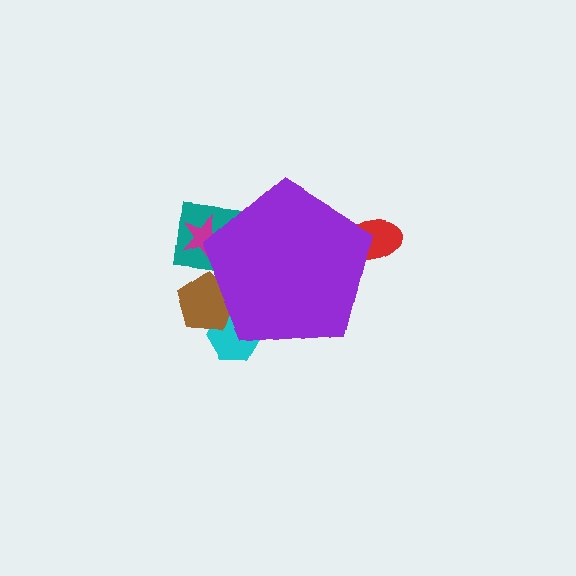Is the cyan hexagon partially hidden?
Yes, the cyan hexagon is partially hidden behind the purple pentagon.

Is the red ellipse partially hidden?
Yes, the red ellipse is partially hidden behind the purple pentagon.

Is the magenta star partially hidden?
Yes, the magenta star is partially hidden behind the purple pentagon.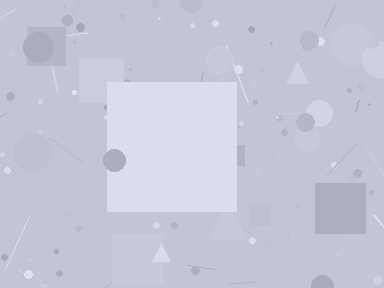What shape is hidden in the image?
A square is hidden in the image.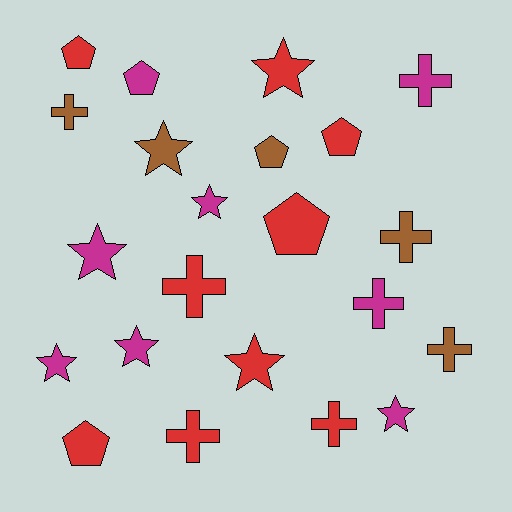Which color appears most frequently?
Red, with 9 objects.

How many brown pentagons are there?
There is 1 brown pentagon.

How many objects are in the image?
There are 22 objects.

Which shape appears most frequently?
Star, with 8 objects.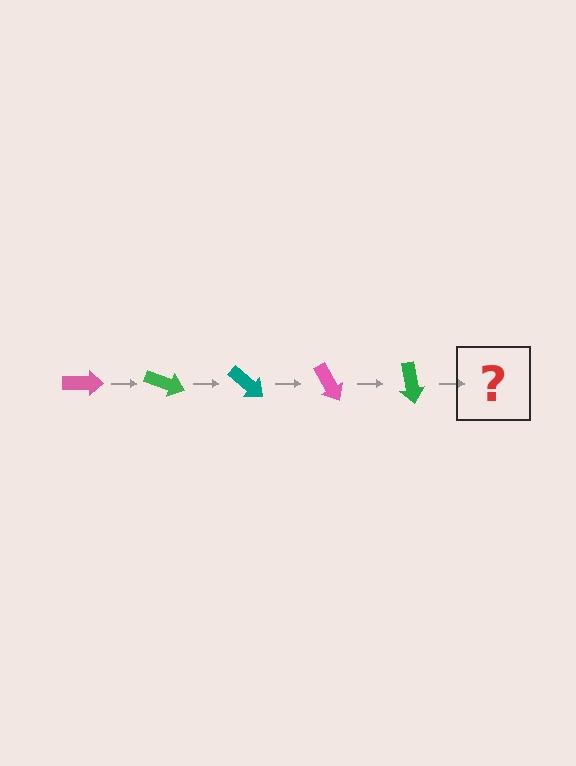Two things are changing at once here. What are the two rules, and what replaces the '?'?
The two rules are that it rotates 20 degrees each step and the color cycles through pink, green, and teal. The '?' should be a teal arrow, rotated 100 degrees from the start.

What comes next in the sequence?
The next element should be a teal arrow, rotated 100 degrees from the start.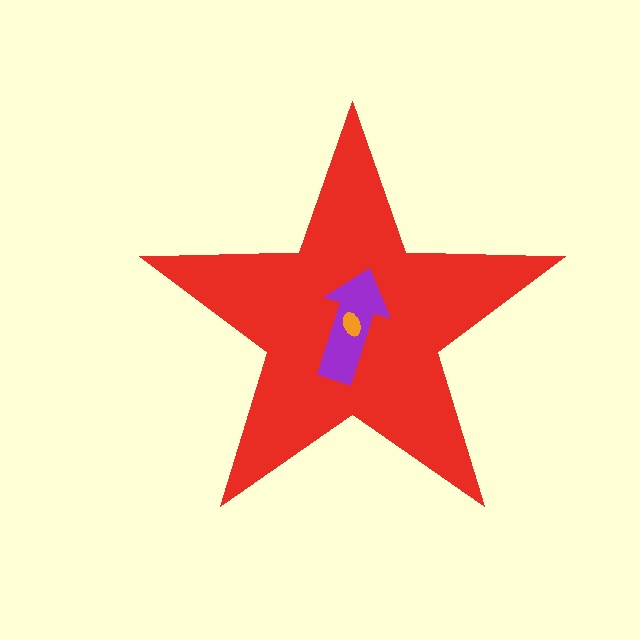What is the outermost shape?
The red star.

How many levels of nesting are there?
3.